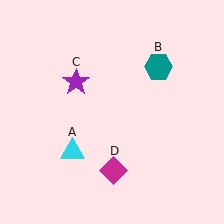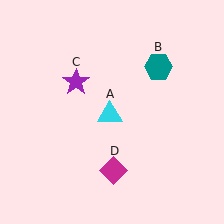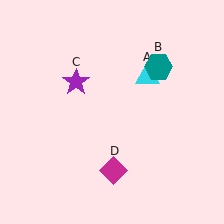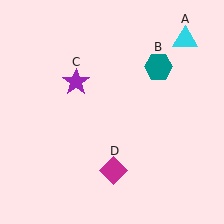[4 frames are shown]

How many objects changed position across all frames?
1 object changed position: cyan triangle (object A).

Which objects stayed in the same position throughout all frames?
Teal hexagon (object B) and purple star (object C) and magenta diamond (object D) remained stationary.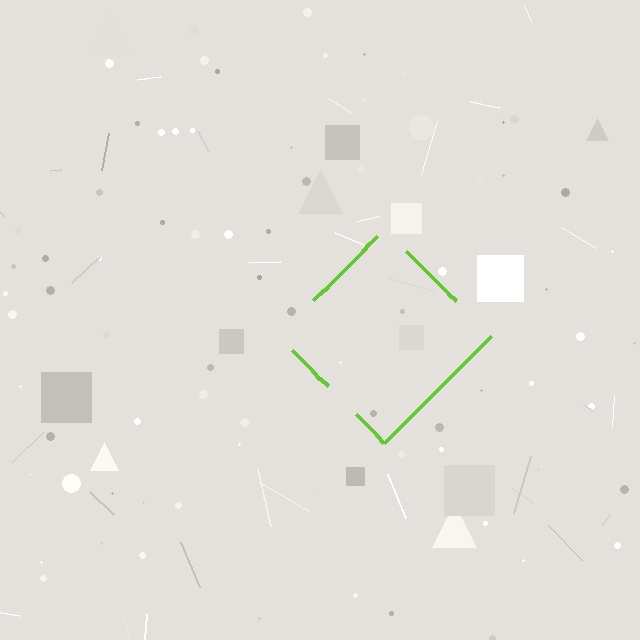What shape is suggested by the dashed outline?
The dashed outline suggests a diamond.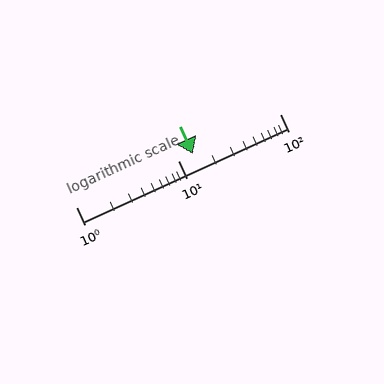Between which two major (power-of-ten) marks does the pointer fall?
The pointer is between 10 and 100.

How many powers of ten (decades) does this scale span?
The scale spans 2 decades, from 1 to 100.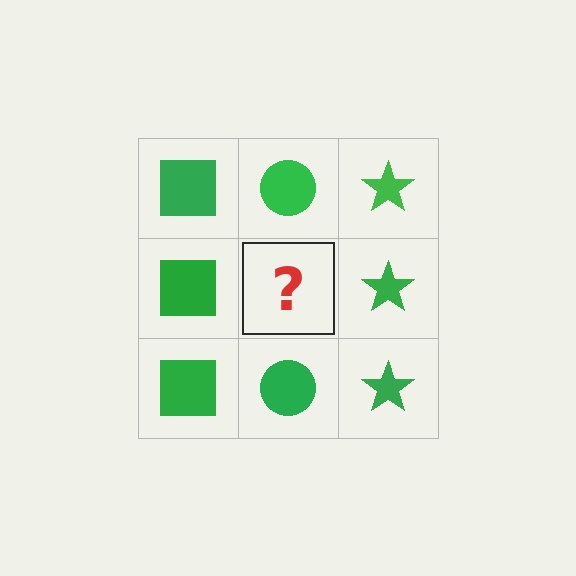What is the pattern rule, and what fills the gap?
The rule is that each column has a consistent shape. The gap should be filled with a green circle.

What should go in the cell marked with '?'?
The missing cell should contain a green circle.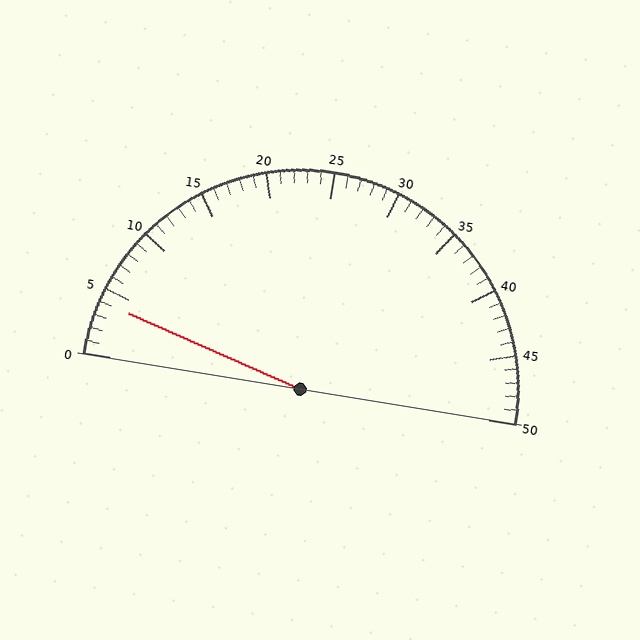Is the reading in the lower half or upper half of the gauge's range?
The reading is in the lower half of the range (0 to 50).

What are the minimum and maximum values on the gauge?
The gauge ranges from 0 to 50.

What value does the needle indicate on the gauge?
The needle indicates approximately 4.